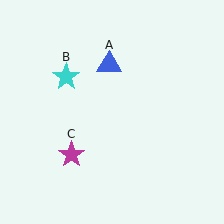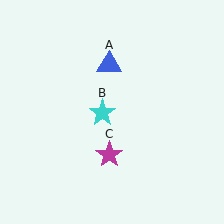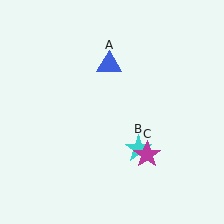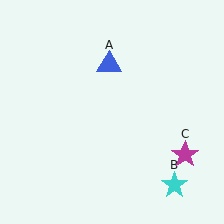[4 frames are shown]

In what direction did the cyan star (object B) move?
The cyan star (object B) moved down and to the right.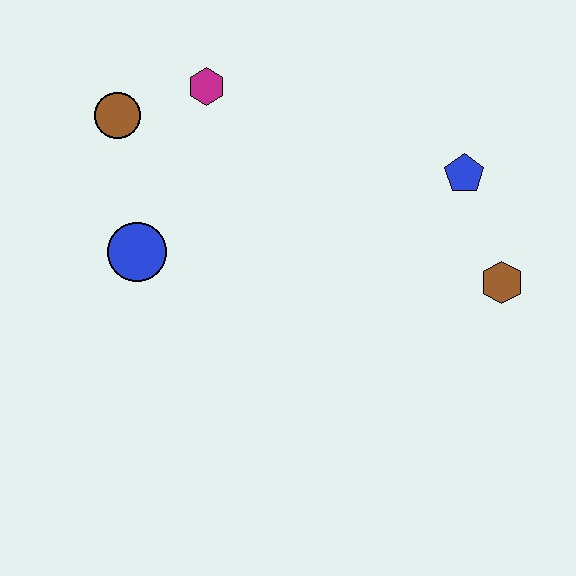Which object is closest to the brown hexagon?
The blue pentagon is closest to the brown hexagon.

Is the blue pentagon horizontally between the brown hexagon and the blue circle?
Yes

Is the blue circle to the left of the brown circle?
No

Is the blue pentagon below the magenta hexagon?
Yes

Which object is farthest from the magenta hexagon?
The brown hexagon is farthest from the magenta hexagon.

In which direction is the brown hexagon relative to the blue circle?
The brown hexagon is to the right of the blue circle.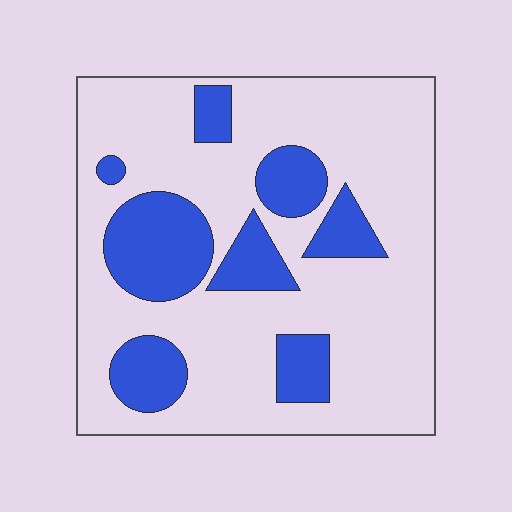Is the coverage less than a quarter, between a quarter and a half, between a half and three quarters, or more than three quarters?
Between a quarter and a half.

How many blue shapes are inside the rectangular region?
8.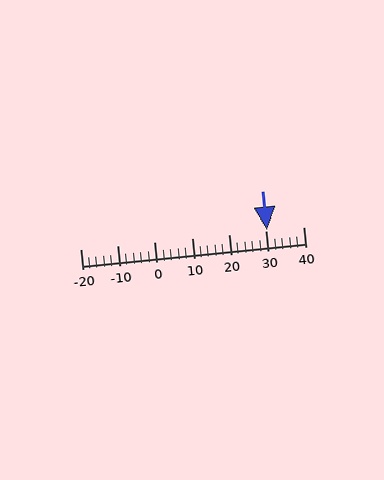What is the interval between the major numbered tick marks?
The major tick marks are spaced 10 units apart.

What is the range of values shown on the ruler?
The ruler shows values from -20 to 40.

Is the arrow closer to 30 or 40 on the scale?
The arrow is closer to 30.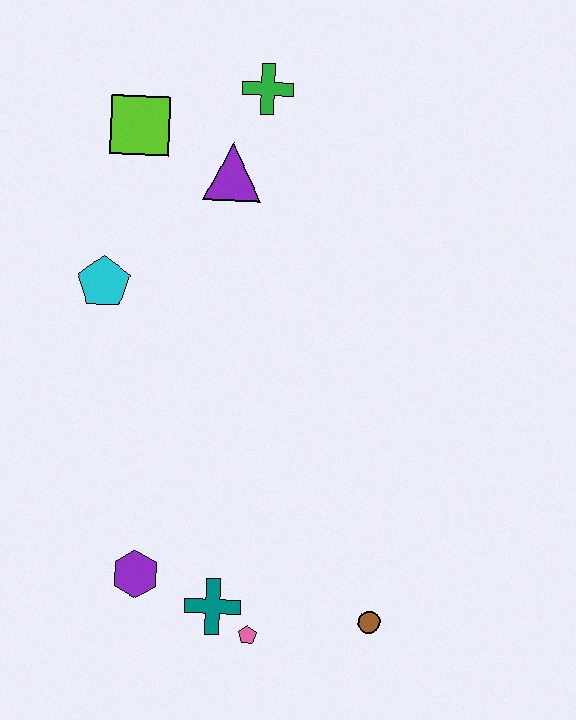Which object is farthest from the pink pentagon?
The green cross is farthest from the pink pentagon.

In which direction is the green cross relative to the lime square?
The green cross is to the right of the lime square.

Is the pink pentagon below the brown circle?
Yes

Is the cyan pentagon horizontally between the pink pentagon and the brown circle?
No